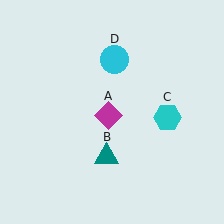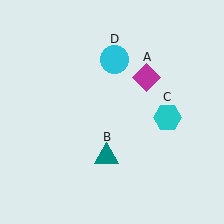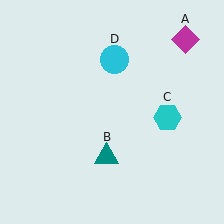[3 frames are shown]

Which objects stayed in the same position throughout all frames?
Teal triangle (object B) and cyan hexagon (object C) and cyan circle (object D) remained stationary.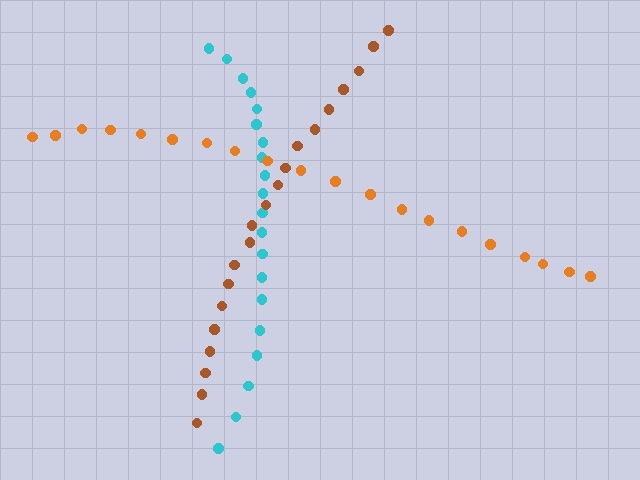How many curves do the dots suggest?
There are 3 distinct paths.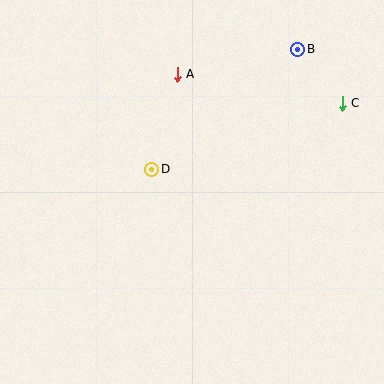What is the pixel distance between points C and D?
The distance between C and D is 202 pixels.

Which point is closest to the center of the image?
Point D at (152, 169) is closest to the center.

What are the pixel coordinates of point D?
Point D is at (152, 169).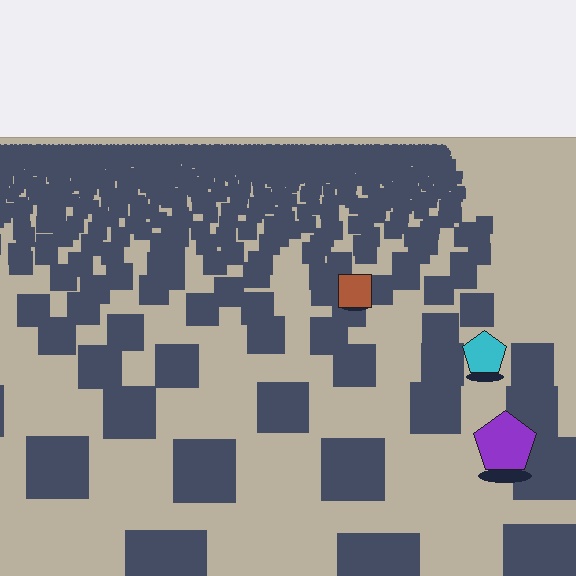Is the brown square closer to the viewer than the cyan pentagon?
No. The cyan pentagon is closer — you can tell from the texture gradient: the ground texture is coarser near it.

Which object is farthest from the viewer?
The brown square is farthest from the viewer. It appears smaller and the ground texture around it is denser.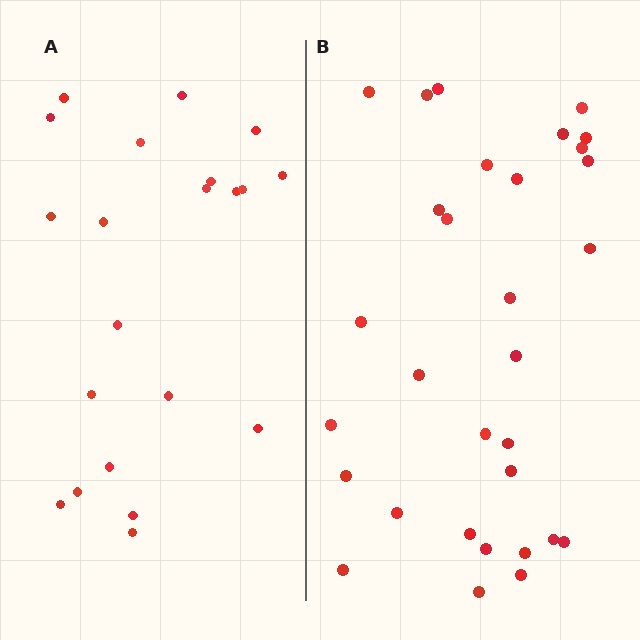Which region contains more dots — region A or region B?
Region B (the right region) has more dots.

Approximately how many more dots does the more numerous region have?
Region B has roughly 10 or so more dots than region A.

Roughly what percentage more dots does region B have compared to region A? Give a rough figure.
About 50% more.